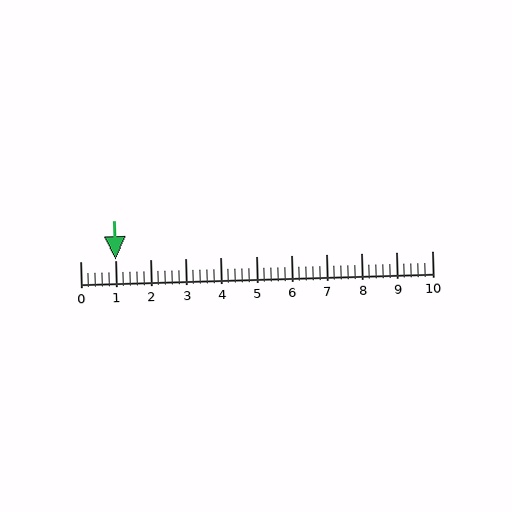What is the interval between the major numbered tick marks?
The major tick marks are spaced 1 units apart.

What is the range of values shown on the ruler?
The ruler shows values from 0 to 10.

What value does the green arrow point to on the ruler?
The green arrow points to approximately 1.0.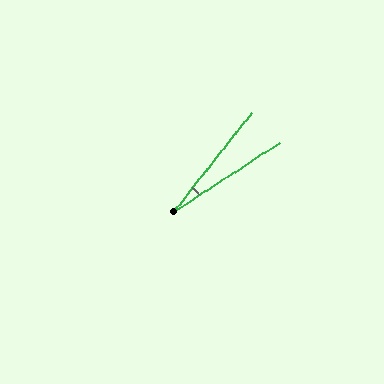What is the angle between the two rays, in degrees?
Approximately 19 degrees.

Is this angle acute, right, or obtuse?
It is acute.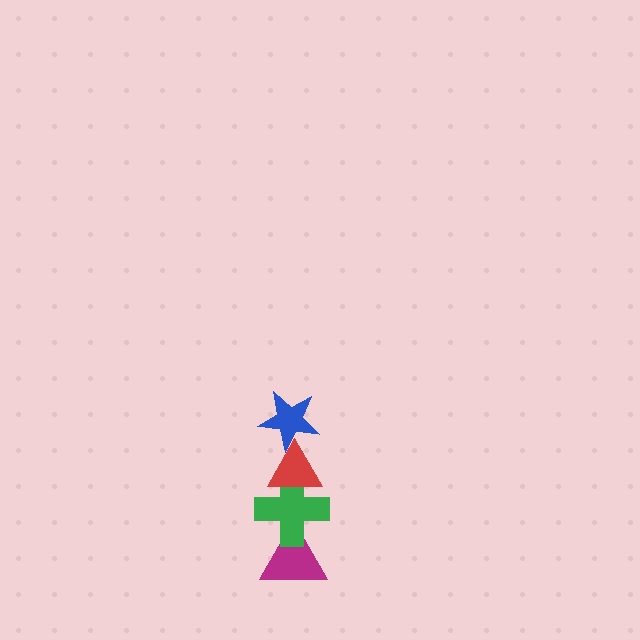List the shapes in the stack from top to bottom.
From top to bottom: the blue star, the red triangle, the green cross, the magenta triangle.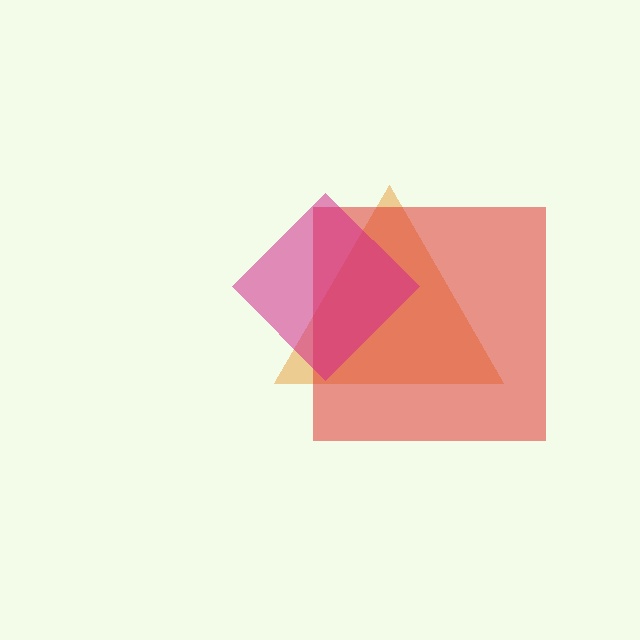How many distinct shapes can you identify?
There are 3 distinct shapes: an orange triangle, a red square, a magenta diamond.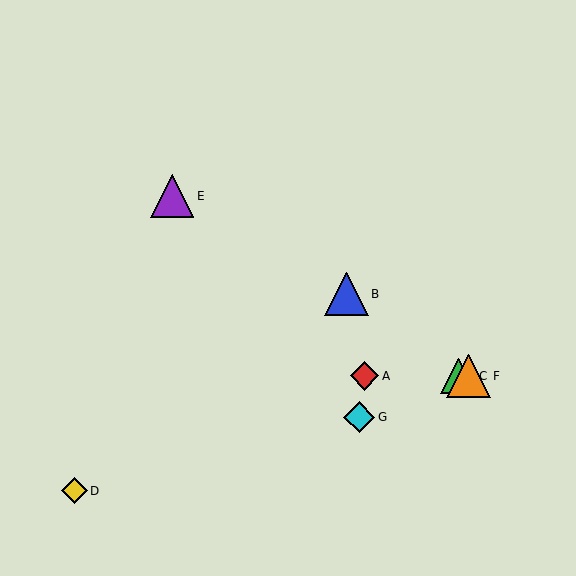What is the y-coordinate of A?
Object A is at y≈376.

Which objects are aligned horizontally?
Objects A, C, F are aligned horizontally.